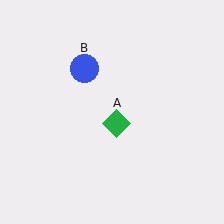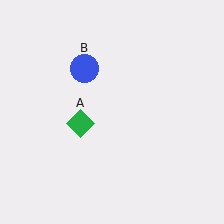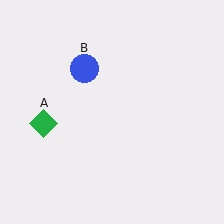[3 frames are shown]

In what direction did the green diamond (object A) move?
The green diamond (object A) moved left.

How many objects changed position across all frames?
1 object changed position: green diamond (object A).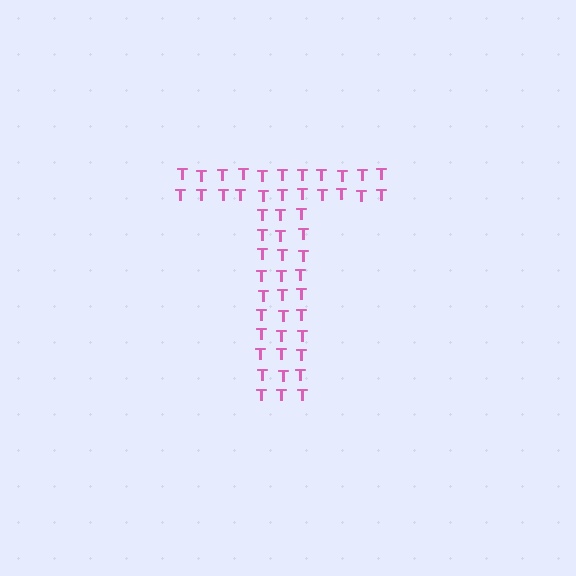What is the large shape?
The large shape is the letter T.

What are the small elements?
The small elements are letter T's.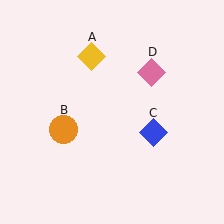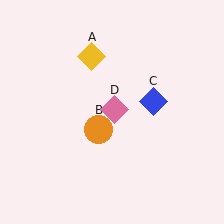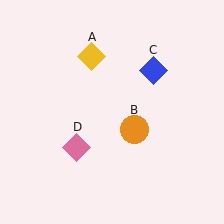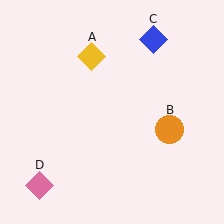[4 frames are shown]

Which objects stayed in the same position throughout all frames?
Yellow diamond (object A) remained stationary.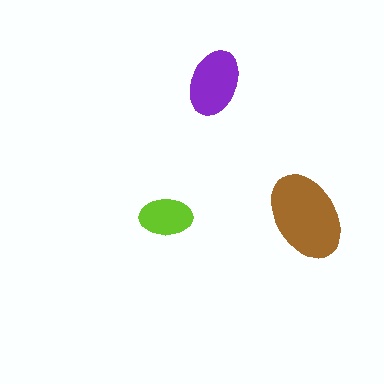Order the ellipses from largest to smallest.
the brown one, the purple one, the lime one.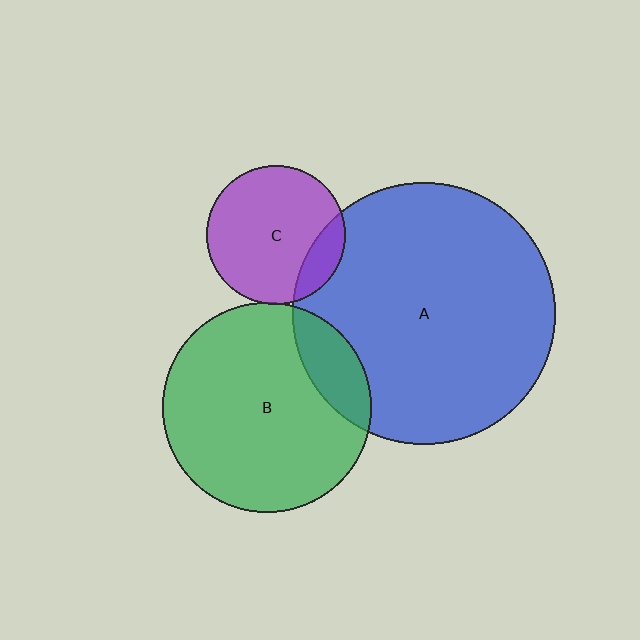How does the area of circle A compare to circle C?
Approximately 3.6 times.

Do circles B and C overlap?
Yes.